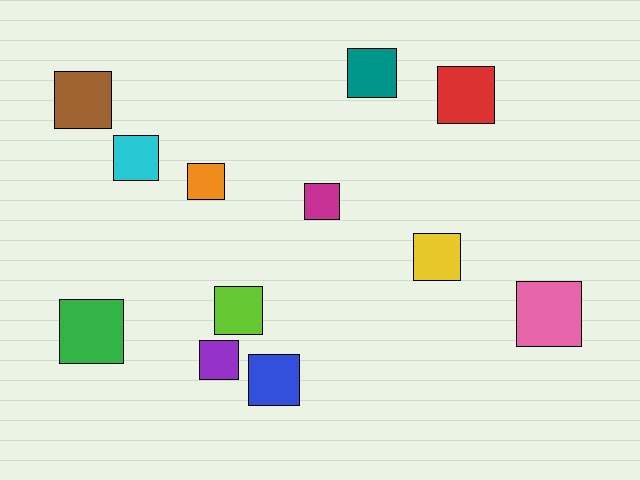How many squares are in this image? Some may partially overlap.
There are 12 squares.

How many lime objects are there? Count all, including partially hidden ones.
There is 1 lime object.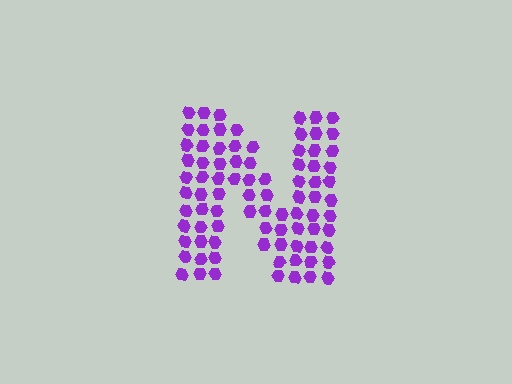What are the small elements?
The small elements are hexagons.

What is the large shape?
The large shape is the letter N.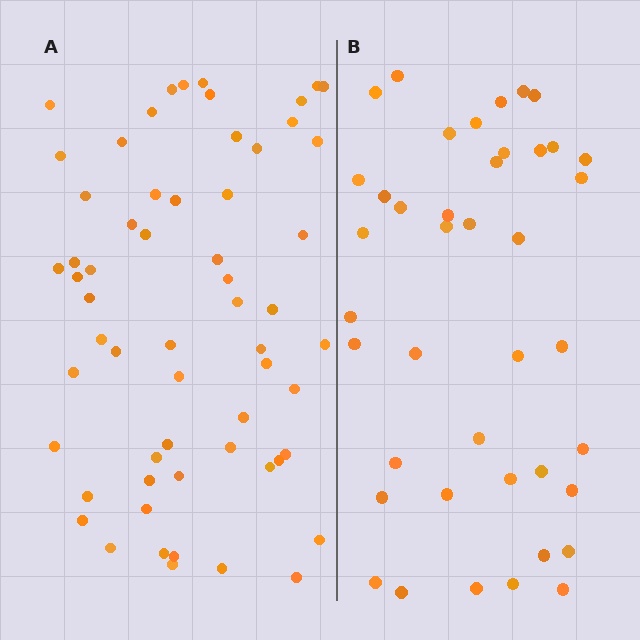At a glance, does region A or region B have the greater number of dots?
Region A (the left region) has more dots.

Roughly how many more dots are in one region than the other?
Region A has approximately 20 more dots than region B.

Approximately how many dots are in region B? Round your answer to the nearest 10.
About 40 dots. (The exact count is 41, which rounds to 40.)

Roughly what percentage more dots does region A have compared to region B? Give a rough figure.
About 45% more.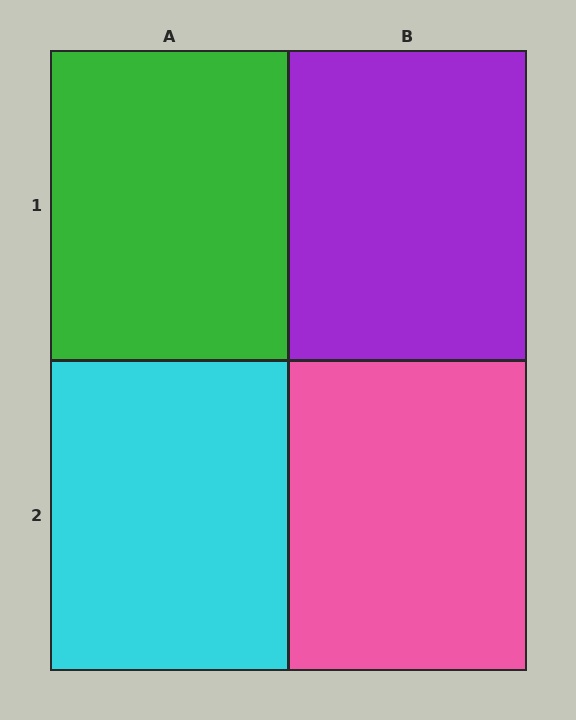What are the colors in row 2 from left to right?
Cyan, pink.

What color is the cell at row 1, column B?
Purple.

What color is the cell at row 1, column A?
Green.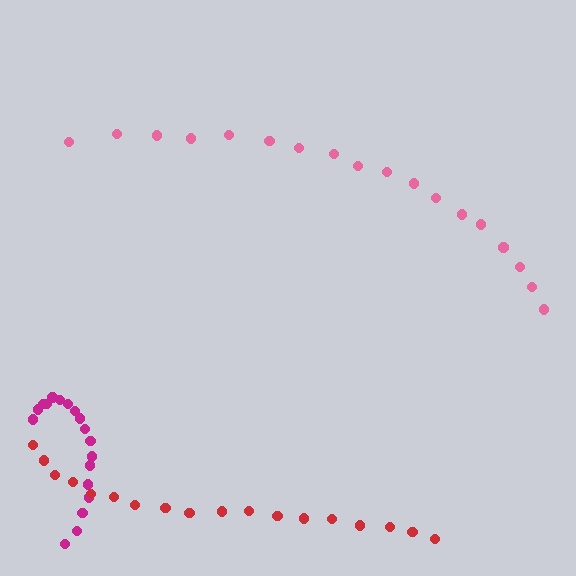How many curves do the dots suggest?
There are 3 distinct paths.